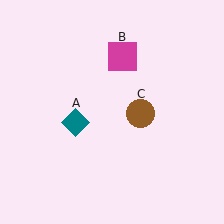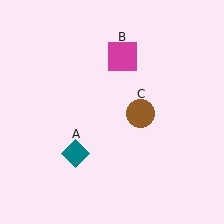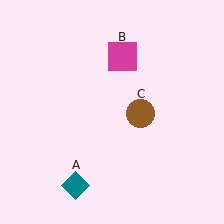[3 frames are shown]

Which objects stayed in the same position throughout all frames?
Magenta square (object B) and brown circle (object C) remained stationary.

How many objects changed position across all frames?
1 object changed position: teal diamond (object A).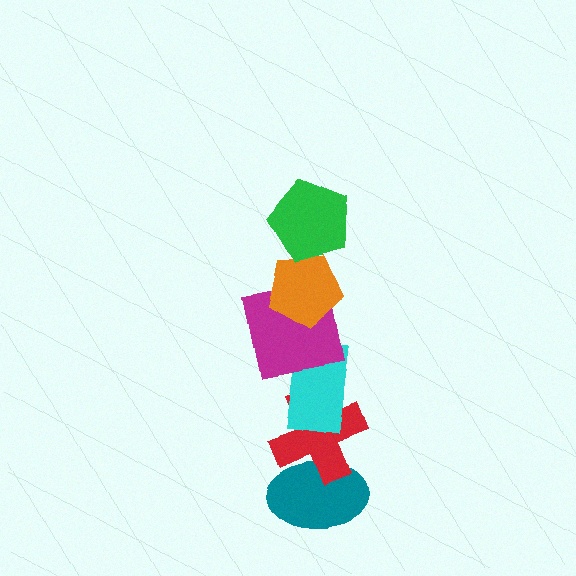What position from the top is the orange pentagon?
The orange pentagon is 2nd from the top.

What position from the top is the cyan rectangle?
The cyan rectangle is 4th from the top.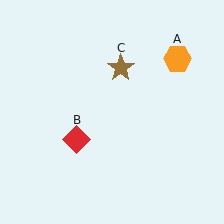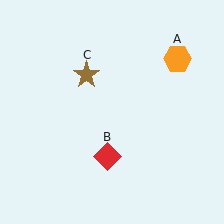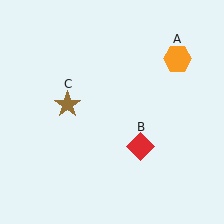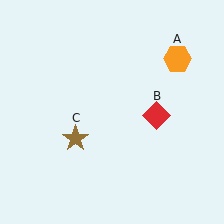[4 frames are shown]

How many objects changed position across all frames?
2 objects changed position: red diamond (object B), brown star (object C).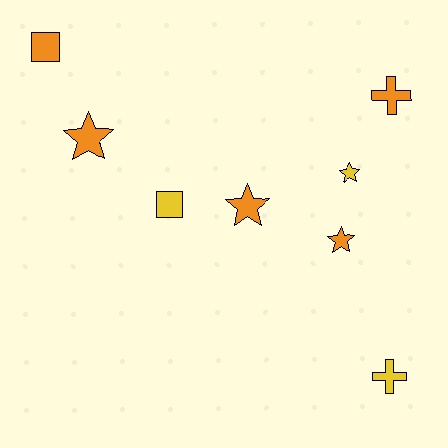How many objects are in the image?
There are 8 objects.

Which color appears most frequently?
Orange, with 5 objects.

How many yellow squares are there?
There is 1 yellow square.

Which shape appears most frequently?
Star, with 4 objects.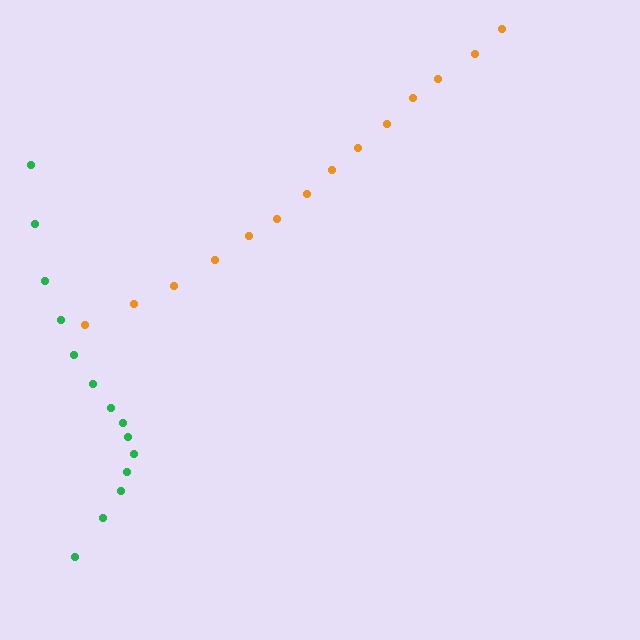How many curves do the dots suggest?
There are 2 distinct paths.